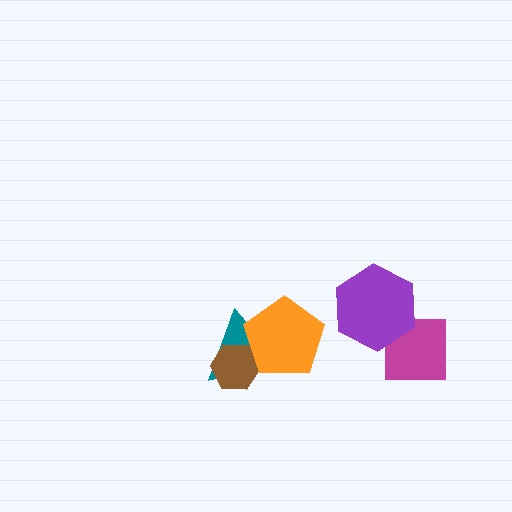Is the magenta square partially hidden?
Yes, it is partially covered by another shape.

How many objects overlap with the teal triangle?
2 objects overlap with the teal triangle.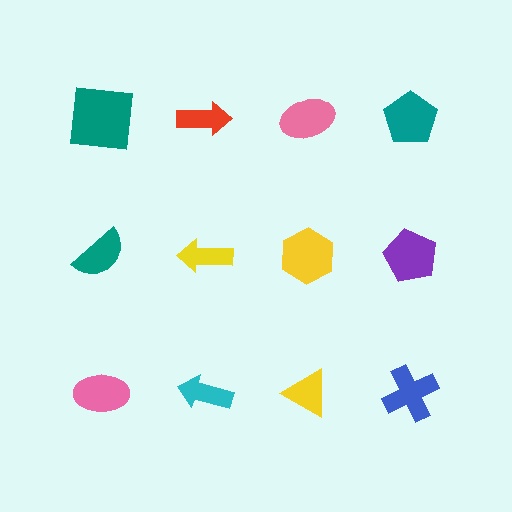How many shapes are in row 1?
4 shapes.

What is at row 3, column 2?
A cyan arrow.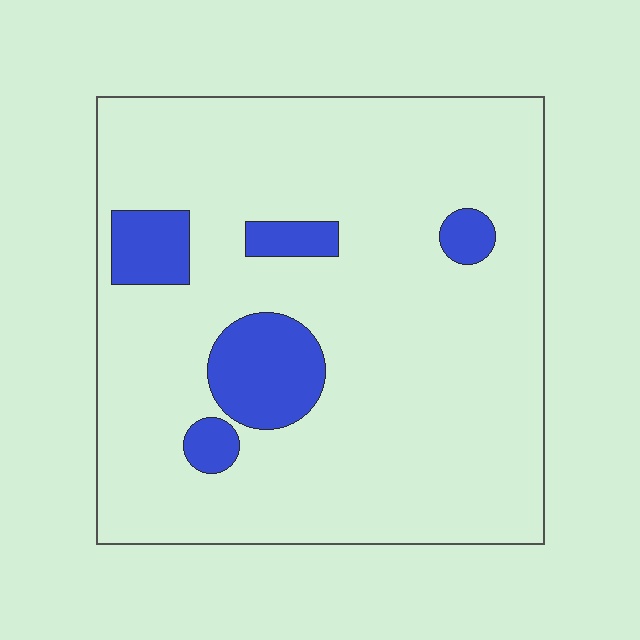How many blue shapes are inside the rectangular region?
5.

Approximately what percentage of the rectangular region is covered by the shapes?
Approximately 15%.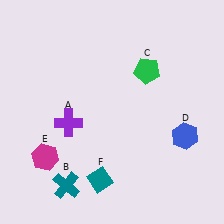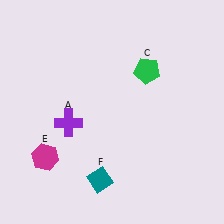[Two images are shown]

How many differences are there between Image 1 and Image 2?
There are 2 differences between the two images.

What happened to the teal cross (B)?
The teal cross (B) was removed in Image 2. It was in the bottom-left area of Image 1.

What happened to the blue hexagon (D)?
The blue hexagon (D) was removed in Image 2. It was in the bottom-right area of Image 1.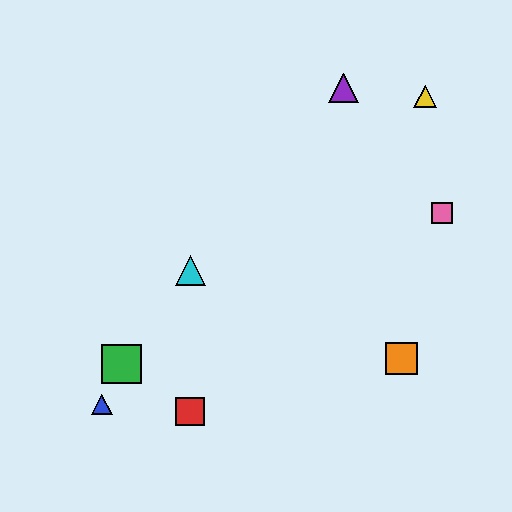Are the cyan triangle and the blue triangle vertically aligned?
No, the cyan triangle is at x≈190 and the blue triangle is at x≈102.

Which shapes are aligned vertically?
The red square, the cyan triangle are aligned vertically.